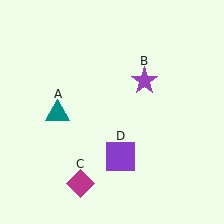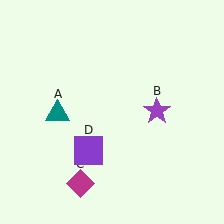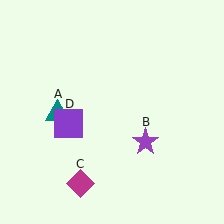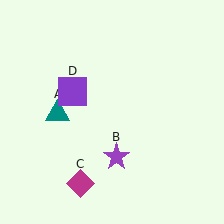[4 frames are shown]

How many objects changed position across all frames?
2 objects changed position: purple star (object B), purple square (object D).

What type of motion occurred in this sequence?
The purple star (object B), purple square (object D) rotated clockwise around the center of the scene.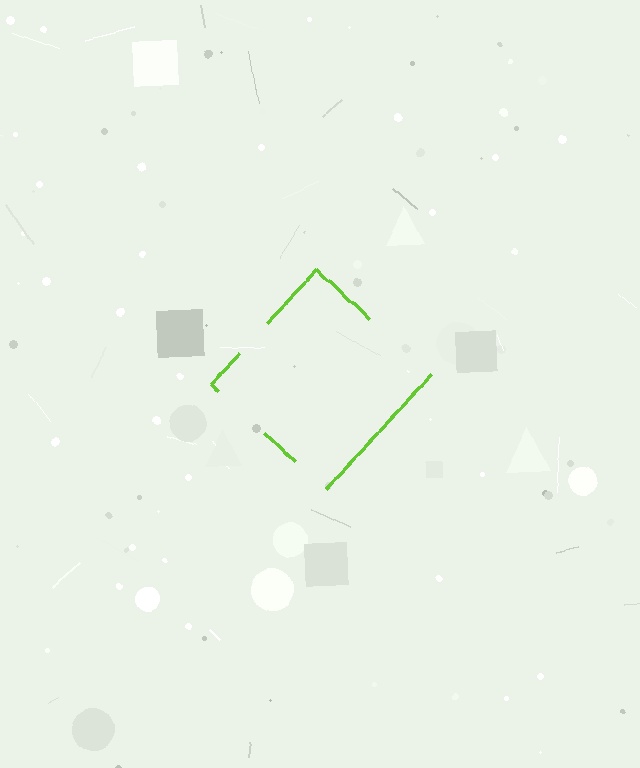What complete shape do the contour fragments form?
The contour fragments form a diamond.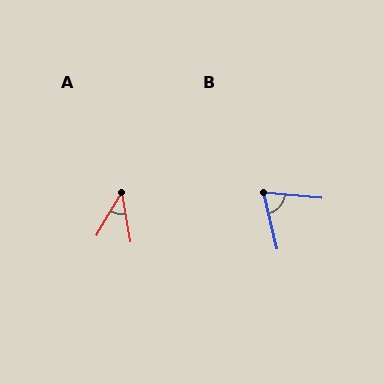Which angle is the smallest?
A, at approximately 40 degrees.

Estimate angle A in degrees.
Approximately 40 degrees.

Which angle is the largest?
B, at approximately 71 degrees.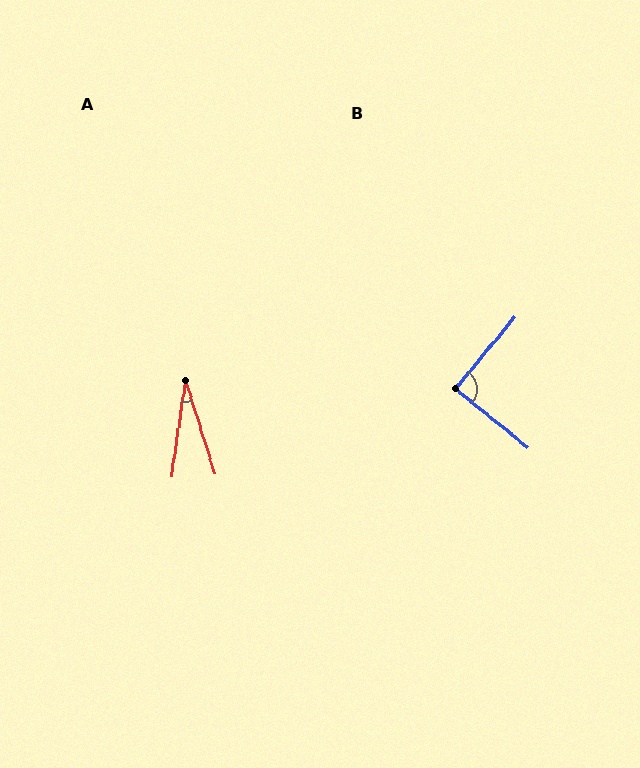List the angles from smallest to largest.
A (26°), B (89°).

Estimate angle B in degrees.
Approximately 89 degrees.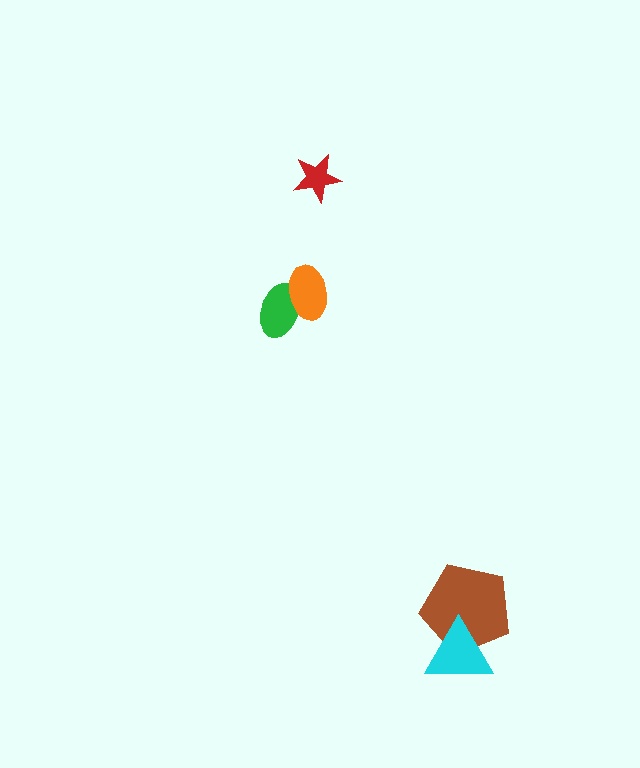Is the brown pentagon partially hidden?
Yes, it is partially covered by another shape.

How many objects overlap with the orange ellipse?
1 object overlaps with the orange ellipse.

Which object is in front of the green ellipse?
The orange ellipse is in front of the green ellipse.